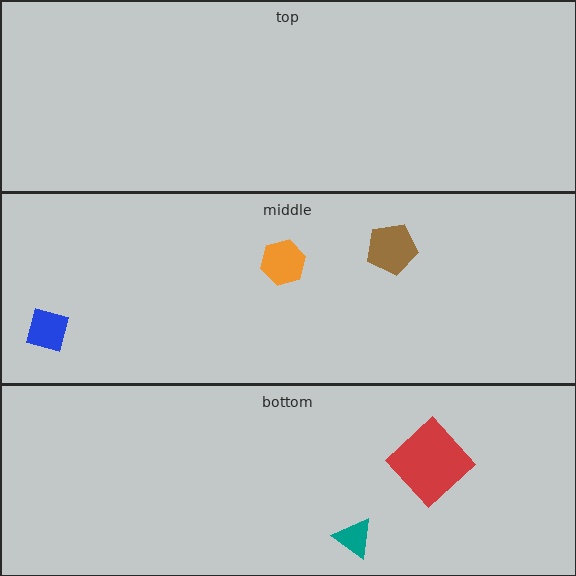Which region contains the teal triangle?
The bottom region.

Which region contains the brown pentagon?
The middle region.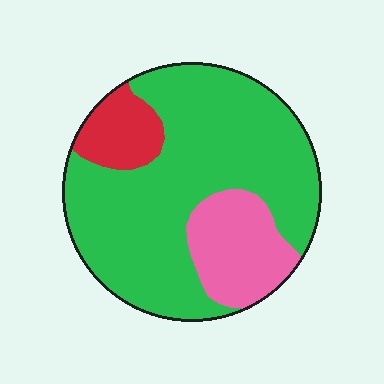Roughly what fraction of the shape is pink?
Pink covers 18% of the shape.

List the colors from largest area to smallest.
From largest to smallest: green, pink, red.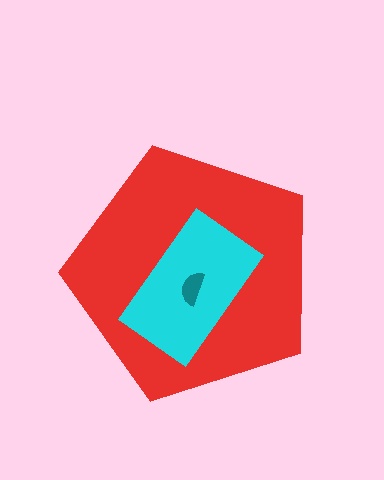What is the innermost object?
The teal semicircle.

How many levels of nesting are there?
3.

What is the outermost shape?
The red pentagon.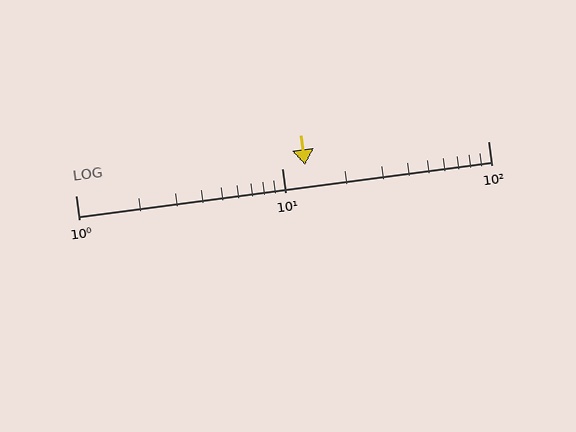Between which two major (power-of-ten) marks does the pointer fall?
The pointer is between 10 and 100.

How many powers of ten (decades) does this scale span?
The scale spans 2 decades, from 1 to 100.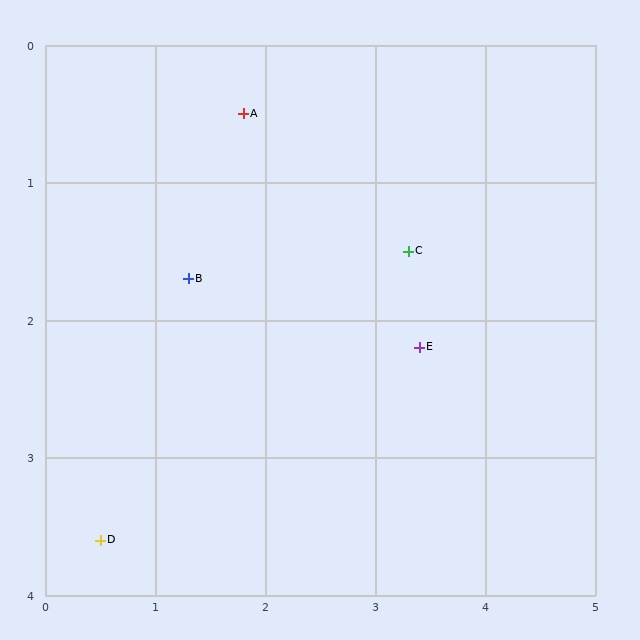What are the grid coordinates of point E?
Point E is at approximately (3.4, 2.2).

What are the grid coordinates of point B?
Point B is at approximately (1.3, 1.7).